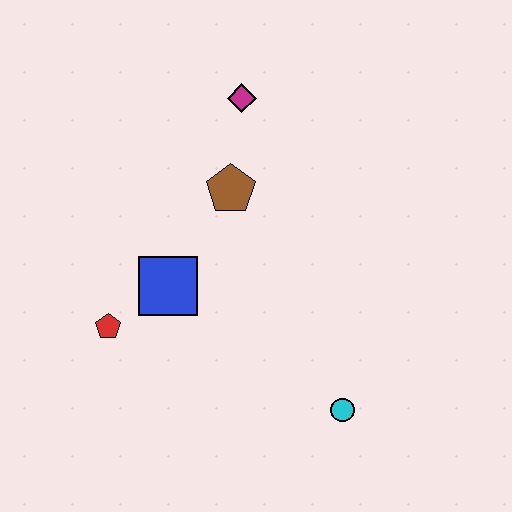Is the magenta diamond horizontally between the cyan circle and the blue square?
Yes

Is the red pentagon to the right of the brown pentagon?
No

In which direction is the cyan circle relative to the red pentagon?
The cyan circle is to the right of the red pentagon.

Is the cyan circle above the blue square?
No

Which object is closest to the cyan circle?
The blue square is closest to the cyan circle.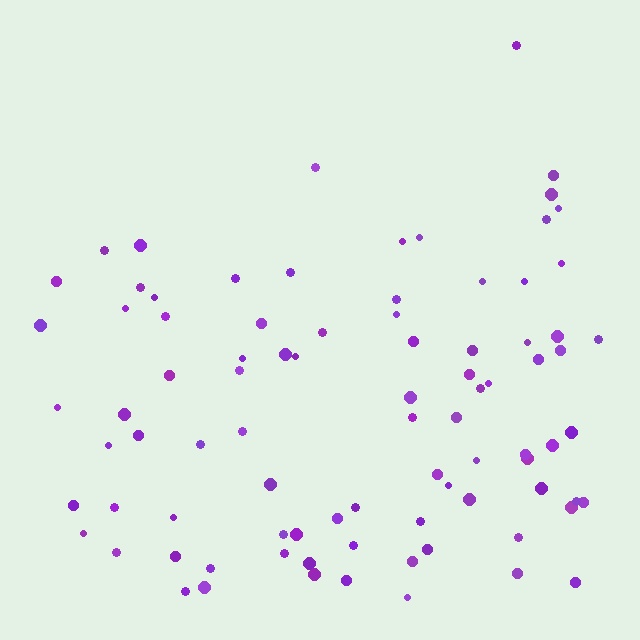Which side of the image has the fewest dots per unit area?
The top.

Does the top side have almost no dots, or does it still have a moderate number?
Still a moderate number, just noticeably fewer than the bottom.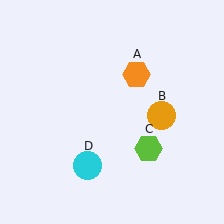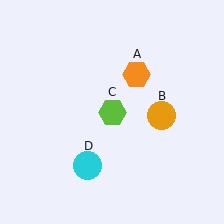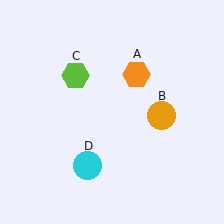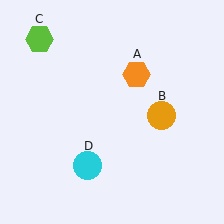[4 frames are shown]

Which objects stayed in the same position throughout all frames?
Orange hexagon (object A) and orange circle (object B) and cyan circle (object D) remained stationary.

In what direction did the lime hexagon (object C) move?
The lime hexagon (object C) moved up and to the left.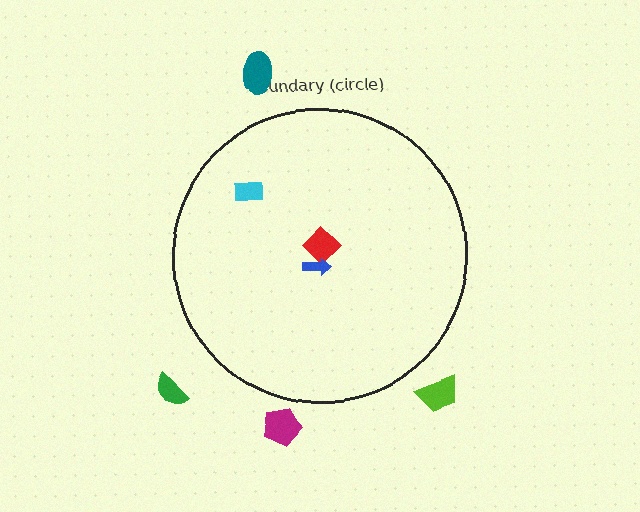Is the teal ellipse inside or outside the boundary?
Outside.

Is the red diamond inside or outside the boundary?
Inside.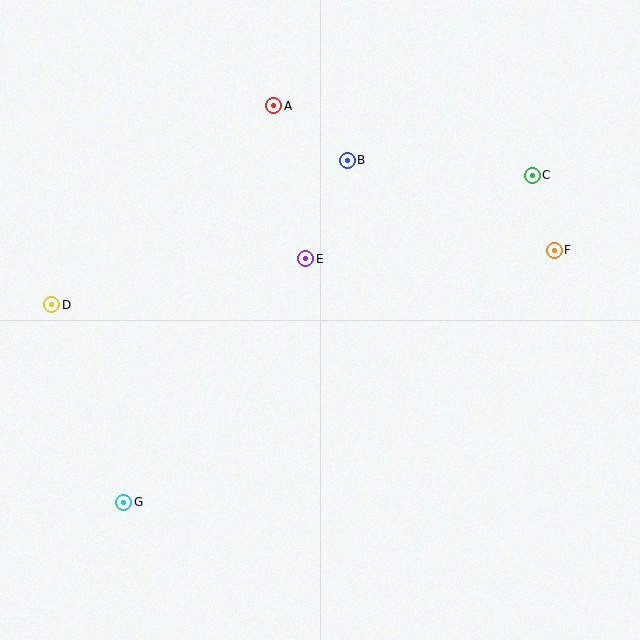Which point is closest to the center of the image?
Point E at (306, 259) is closest to the center.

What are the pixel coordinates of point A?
Point A is at (274, 106).